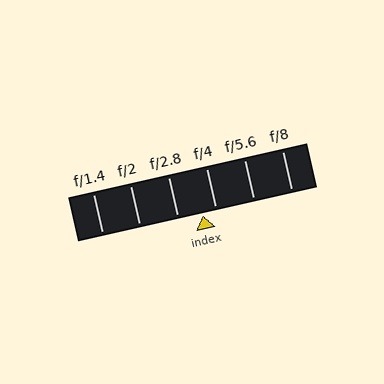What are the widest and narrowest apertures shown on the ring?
The widest aperture shown is f/1.4 and the narrowest is f/8.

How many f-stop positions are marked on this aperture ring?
There are 6 f-stop positions marked.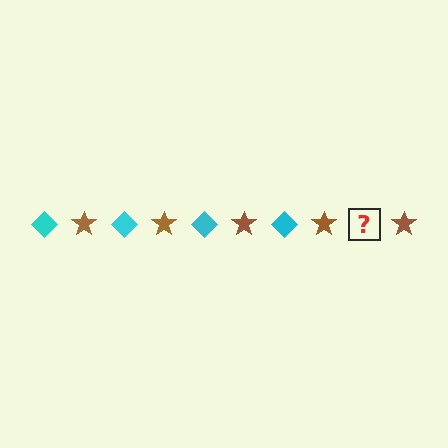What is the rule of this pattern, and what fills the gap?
The rule is that the pattern alternates between cyan diamond and brown star. The gap should be filled with a cyan diamond.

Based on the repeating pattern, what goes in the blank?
The blank should be a cyan diamond.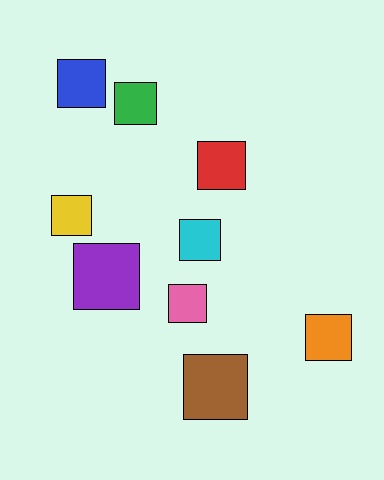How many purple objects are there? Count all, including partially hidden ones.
There is 1 purple object.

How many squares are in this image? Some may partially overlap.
There are 9 squares.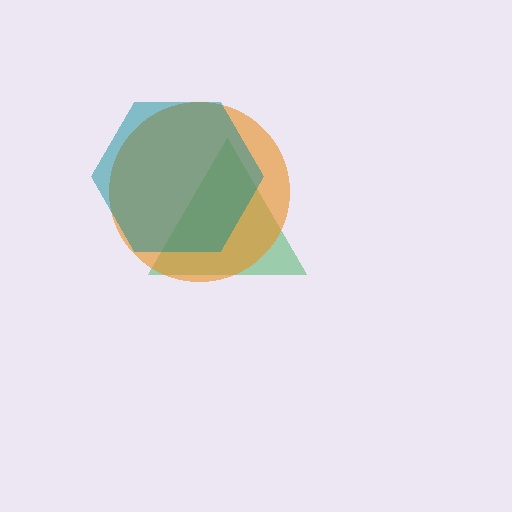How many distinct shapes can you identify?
There are 3 distinct shapes: a green triangle, an orange circle, a teal hexagon.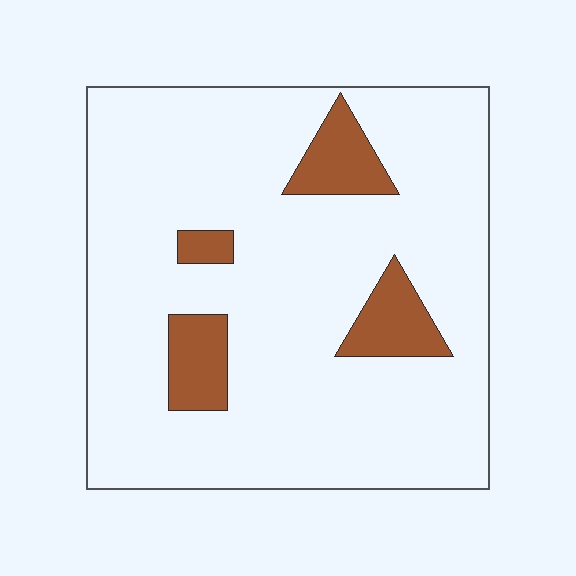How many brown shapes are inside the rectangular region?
4.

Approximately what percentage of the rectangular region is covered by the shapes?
Approximately 10%.